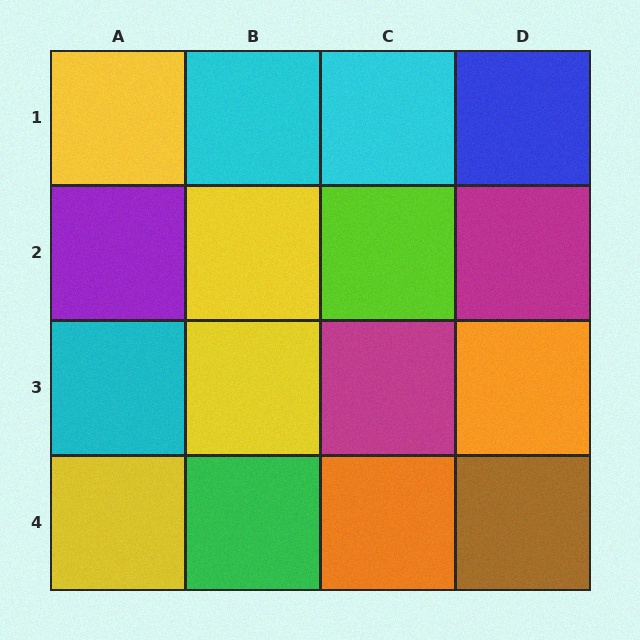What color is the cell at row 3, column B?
Yellow.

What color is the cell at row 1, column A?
Yellow.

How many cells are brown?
1 cell is brown.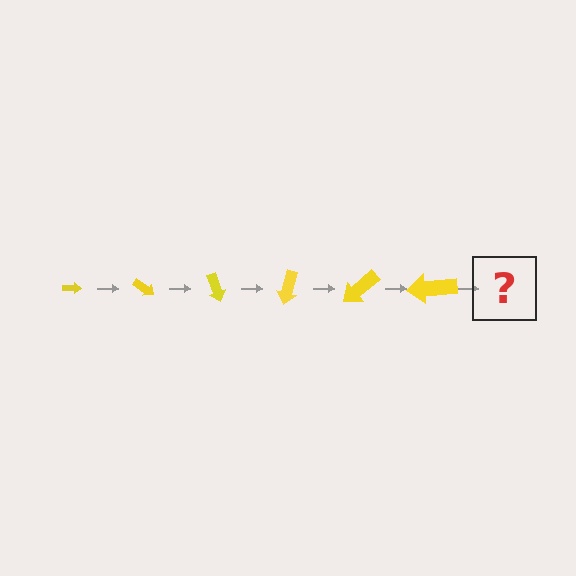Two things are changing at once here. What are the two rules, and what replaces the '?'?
The two rules are that the arrow grows larger each step and it rotates 35 degrees each step. The '?' should be an arrow, larger than the previous one and rotated 210 degrees from the start.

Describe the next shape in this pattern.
It should be an arrow, larger than the previous one and rotated 210 degrees from the start.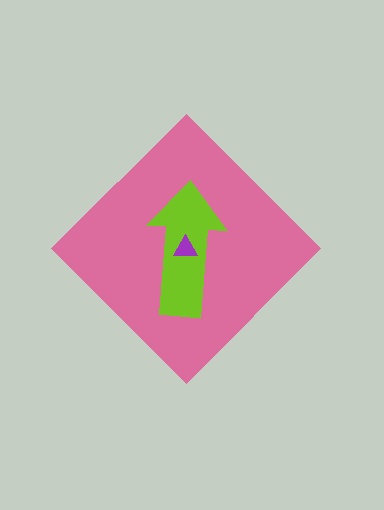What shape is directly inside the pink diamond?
The lime arrow.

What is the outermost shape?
The pink diamond.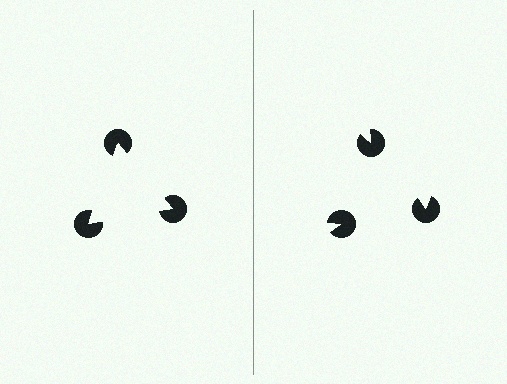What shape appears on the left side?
An illusory triangle.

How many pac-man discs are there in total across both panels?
6 — 3 on each side.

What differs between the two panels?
The pac-man discs are positioned identically on both sides; only the wedge orientations differ. On the left they align to a triangle; on the right they are misaligned.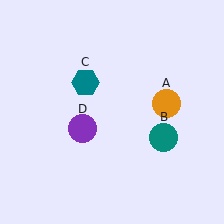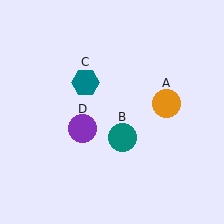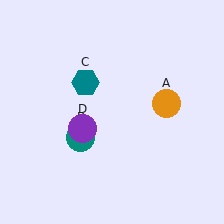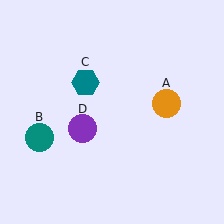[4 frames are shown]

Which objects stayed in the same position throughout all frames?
Orange circle (object A) and teal hexagon (object C) and purple circle (object D) remained stationary.